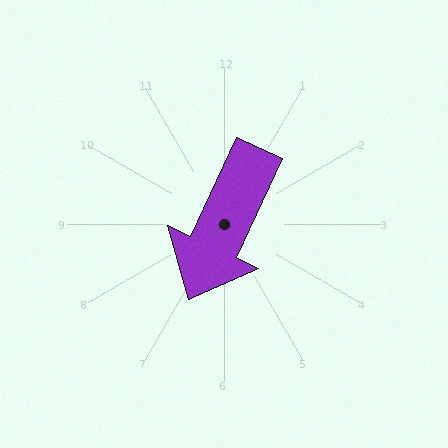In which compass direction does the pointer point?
Southwest.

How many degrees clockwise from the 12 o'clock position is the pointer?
Approximately 205 degrees.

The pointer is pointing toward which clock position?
Roughly 7 o'clock.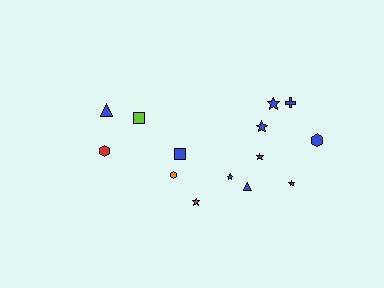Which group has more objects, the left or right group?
The right group.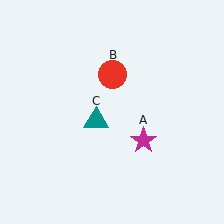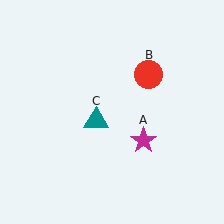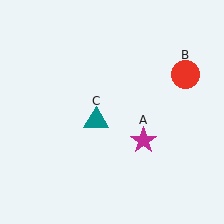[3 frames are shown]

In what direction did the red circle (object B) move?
The red circle (object B) moved right.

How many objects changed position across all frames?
1 object changed position: red circle (object B).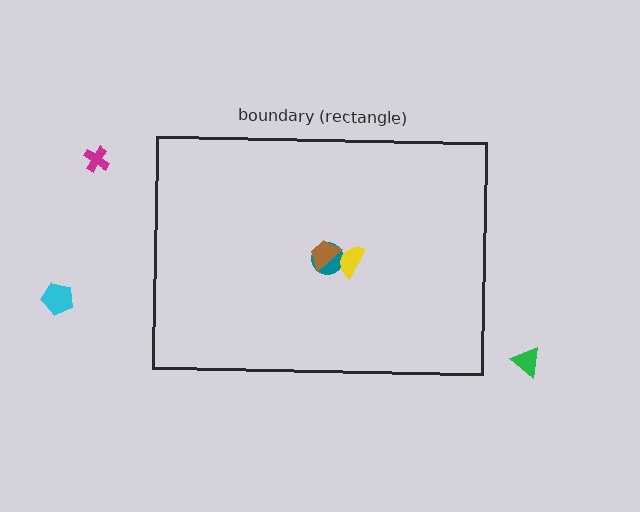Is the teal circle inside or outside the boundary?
Inside.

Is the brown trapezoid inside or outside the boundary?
Inside.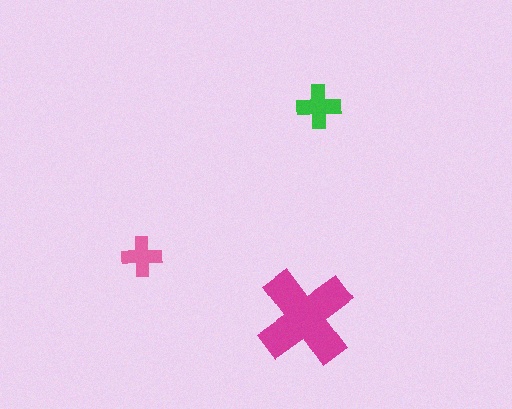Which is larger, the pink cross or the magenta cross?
The magenta one.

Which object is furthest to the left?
The pink cross is leftmost.